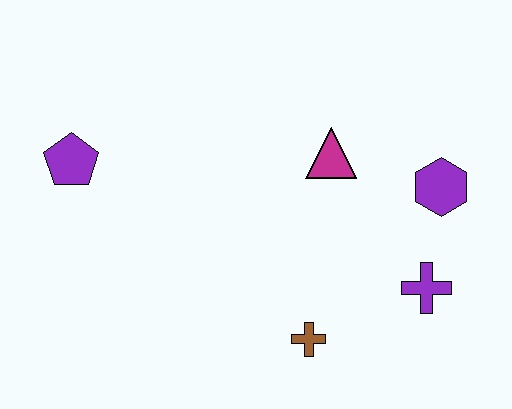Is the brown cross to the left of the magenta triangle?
Yes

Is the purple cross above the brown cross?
Yes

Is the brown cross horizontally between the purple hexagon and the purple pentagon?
Yes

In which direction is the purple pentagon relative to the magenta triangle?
The purple pentagon is to the left of the magenta triangle.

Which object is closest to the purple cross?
The purple hexagon is closest to the purple cross.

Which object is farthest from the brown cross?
The purple pentagon is farthest from the brown cross.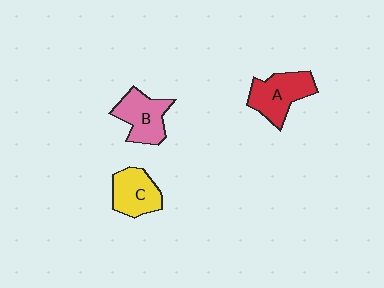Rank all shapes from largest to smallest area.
From largest to smallest: A (red), B (pink), C (yellow).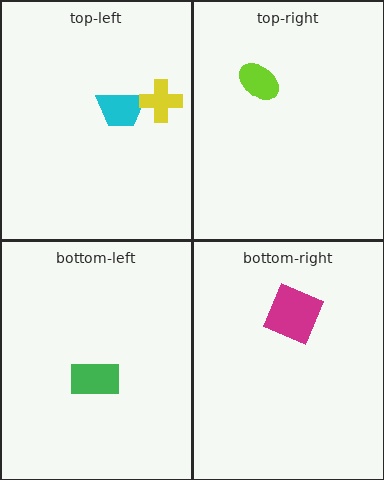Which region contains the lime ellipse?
The top-right region.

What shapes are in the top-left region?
The cyan trapezoid, the yellow cross.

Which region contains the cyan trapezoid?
The top-left region.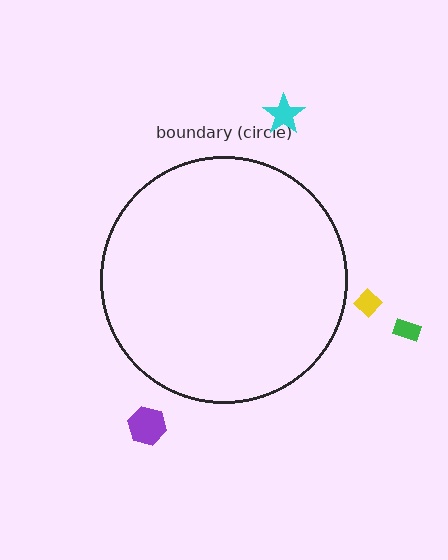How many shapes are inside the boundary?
0 inside, 4 outside.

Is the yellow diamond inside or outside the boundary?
Outside.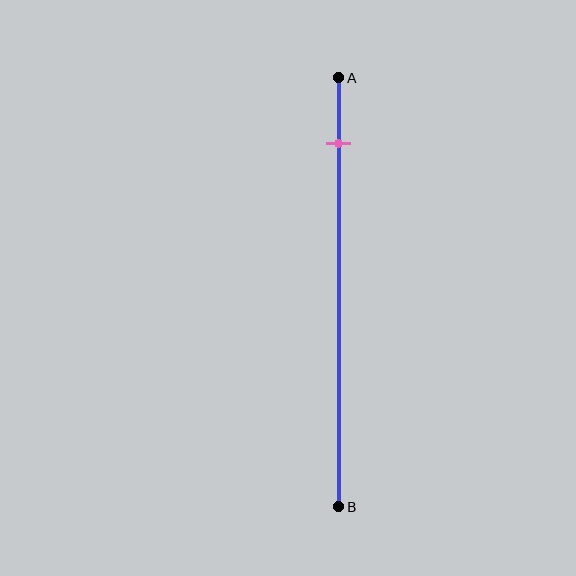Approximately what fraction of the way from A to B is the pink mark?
The pink mark is approximately 15% of the way from A to B.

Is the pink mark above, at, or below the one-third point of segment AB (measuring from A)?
The pink mark is above the one-third point of segment AB.